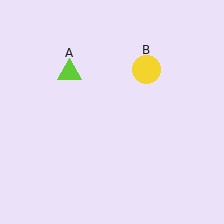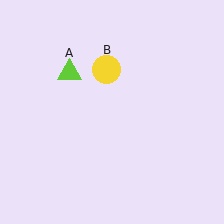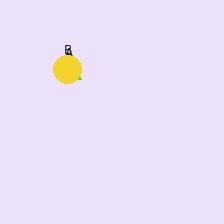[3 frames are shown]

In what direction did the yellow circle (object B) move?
The yellow circle (object B) moved left.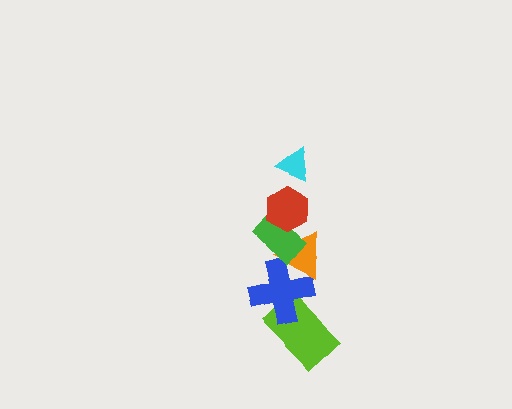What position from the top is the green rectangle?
The green rectangle is 3rd from the top.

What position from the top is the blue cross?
The blue cross is 5th from the top.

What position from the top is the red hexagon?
The red hexagon is 2nd from the top.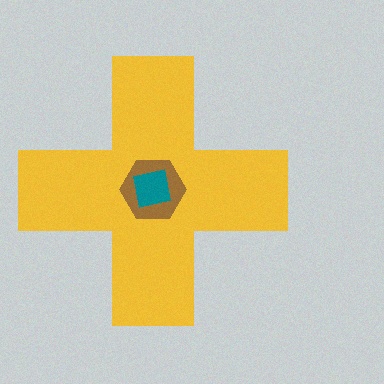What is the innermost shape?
The teal square.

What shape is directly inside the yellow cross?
The brown hexagon.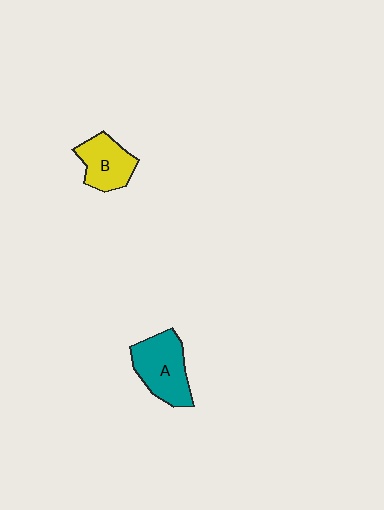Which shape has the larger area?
Shape A (teal).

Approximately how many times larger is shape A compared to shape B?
Approximately 1.3 times.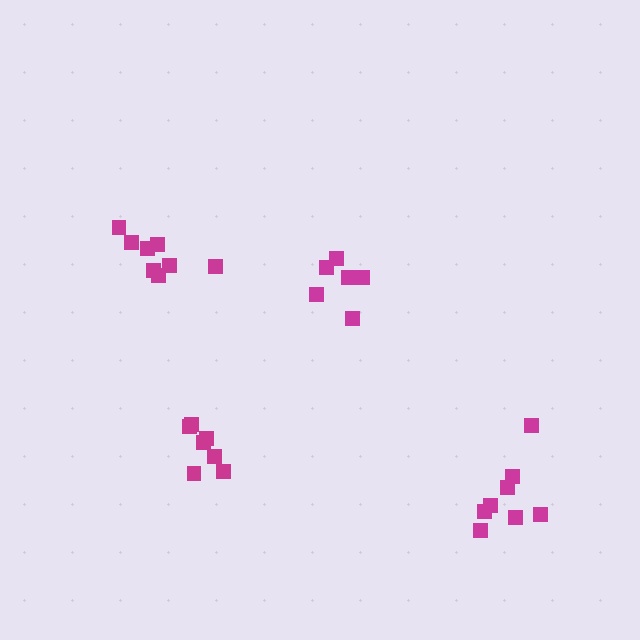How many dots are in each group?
Group 1: 8 dots, Group 2: 8 dots, Group 3: 7 dots, Group 4: 6 dots (29 total).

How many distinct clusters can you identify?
There are 4 distinct clusters.